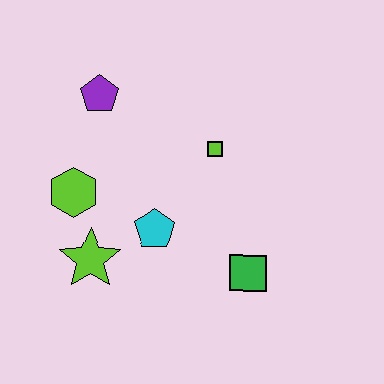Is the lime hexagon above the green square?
Yes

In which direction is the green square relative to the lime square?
The green square is below the lime square.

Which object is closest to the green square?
The cyan pentagon is closest to the green square.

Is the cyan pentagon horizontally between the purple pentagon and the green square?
Yes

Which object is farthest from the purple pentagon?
The green square is farthest from the purple pentagon.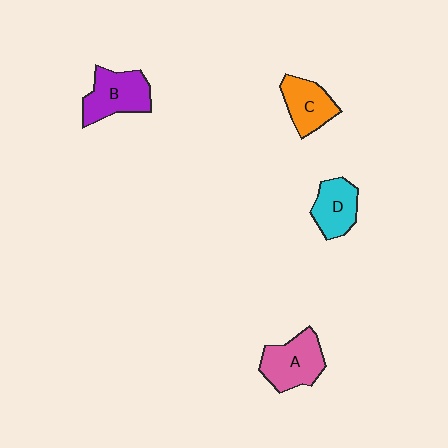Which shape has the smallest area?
Shape D (cyan).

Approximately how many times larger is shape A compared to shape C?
Approximately 1.2 times.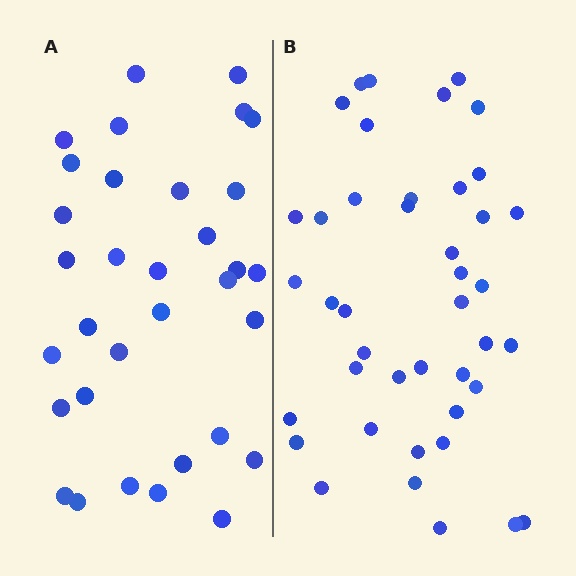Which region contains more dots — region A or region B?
Region B (the right region) has more dots.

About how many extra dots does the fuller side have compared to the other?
Region B has roughly 8 or so more dots than region A.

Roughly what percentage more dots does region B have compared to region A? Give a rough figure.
About 25% more.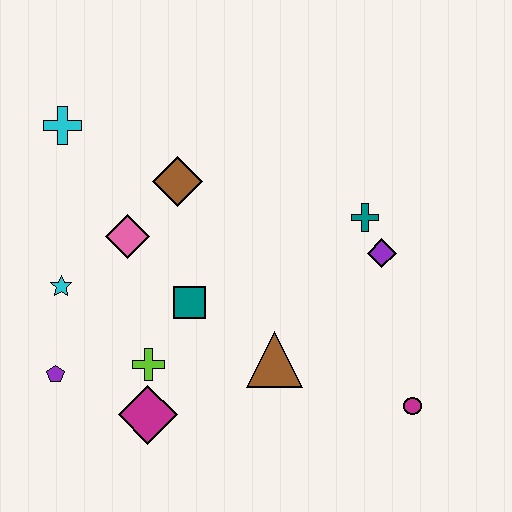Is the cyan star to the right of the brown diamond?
No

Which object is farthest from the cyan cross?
The magenta circle is farthest from the cyan cross.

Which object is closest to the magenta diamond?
The lime cross is closest to the magenta diamond.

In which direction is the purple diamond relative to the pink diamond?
The purple diamond is to the right of the pink diamond.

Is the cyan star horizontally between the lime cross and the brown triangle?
No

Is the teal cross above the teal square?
Yes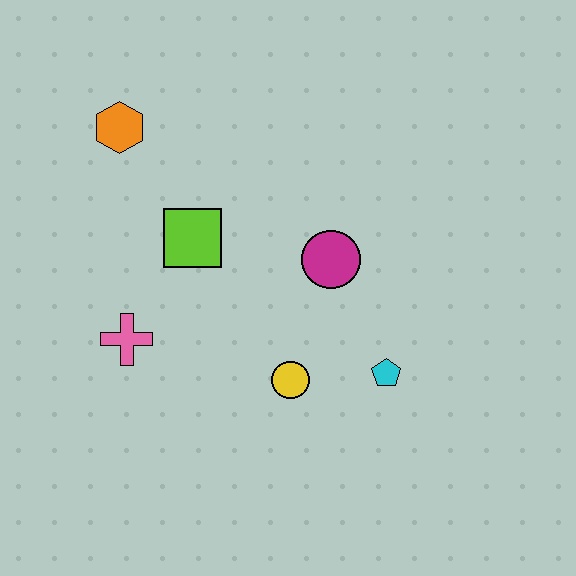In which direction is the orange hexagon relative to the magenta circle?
The orange hexagon is to the left of the magenta circle.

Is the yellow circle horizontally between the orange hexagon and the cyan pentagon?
Yes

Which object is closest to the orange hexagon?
The lime square is closest to the orange hexagon.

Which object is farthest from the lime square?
The cyan pentagon is farthest from the lime square.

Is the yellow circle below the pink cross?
Yes